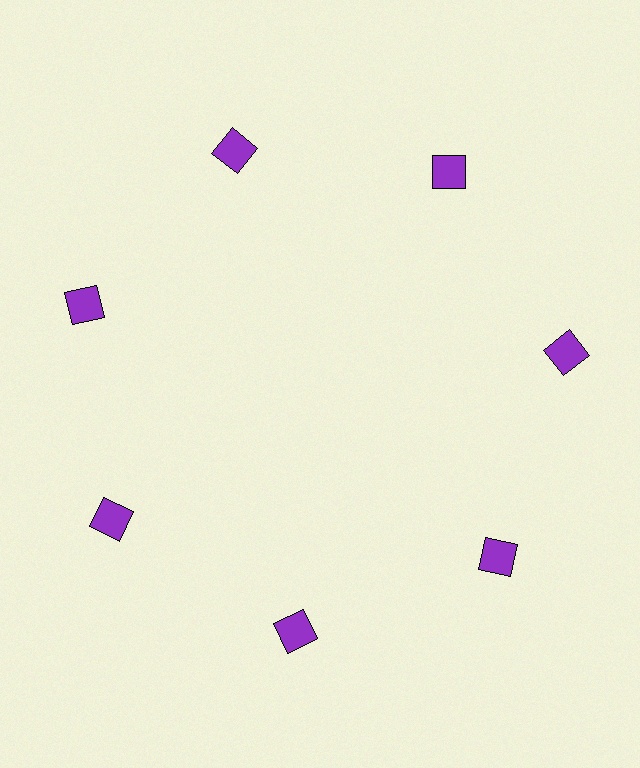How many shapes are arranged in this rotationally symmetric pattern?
There are 7 shapes, arranged in 7 groups of 1.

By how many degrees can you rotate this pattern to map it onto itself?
The pattern maps onto itself every 51 degrees of rotation.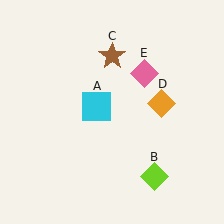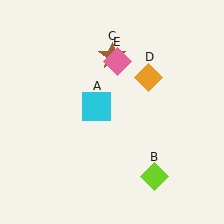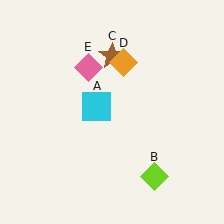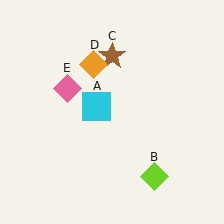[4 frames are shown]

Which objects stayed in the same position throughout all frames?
Cyan square (object A) and lime diamond (object B) and brown star (object C) remained stationary.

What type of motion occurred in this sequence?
The orange diamond (object D), pink diamond (object E) rotated counterclockwise around the center of the scene.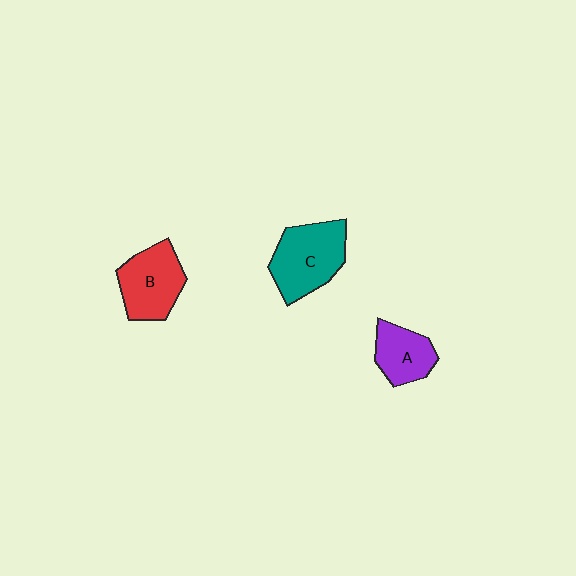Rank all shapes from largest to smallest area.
From largest to smallest: C (teal), B (red), A (purple).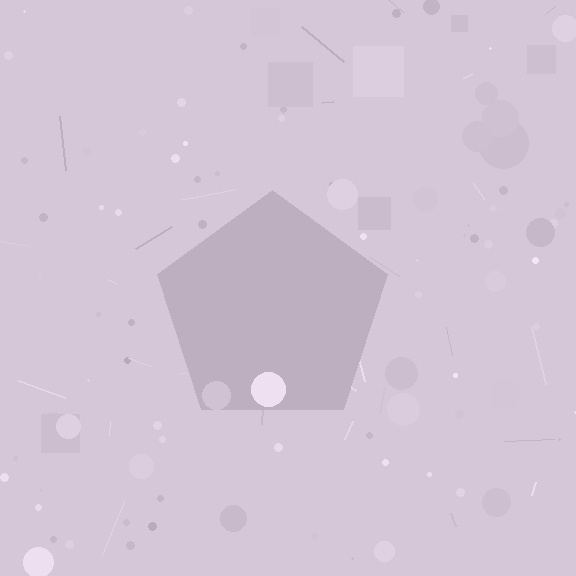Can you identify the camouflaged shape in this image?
The camouflaged shape is a pentagon.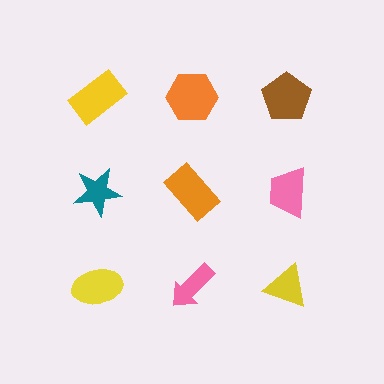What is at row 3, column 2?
A pink arrow.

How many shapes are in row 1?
3 shapes.